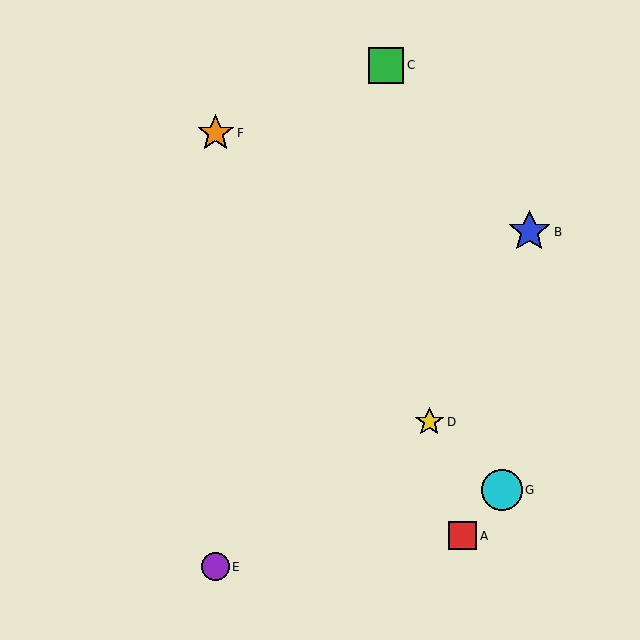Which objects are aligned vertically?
Objects E, F are aligned vertically.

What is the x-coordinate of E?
Object E is at x≈216.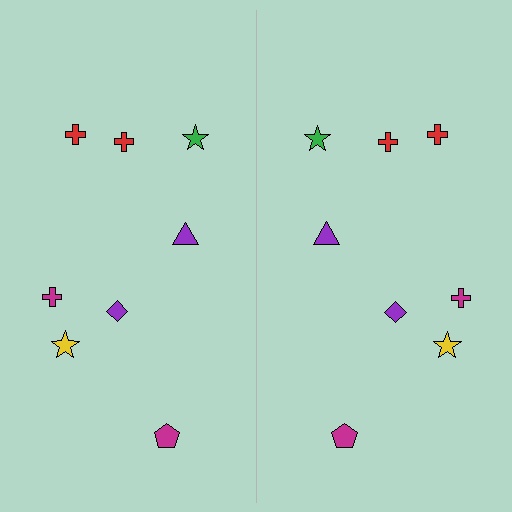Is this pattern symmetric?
Yes, this pattern has bilateral (reflection) symmetry.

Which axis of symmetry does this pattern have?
The pattern has a vertical axis of symmetry running through the center of the image.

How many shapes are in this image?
There are 16 shapes in this image.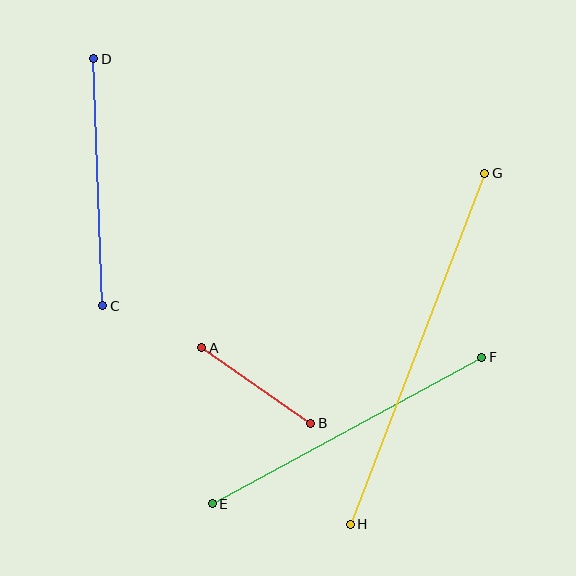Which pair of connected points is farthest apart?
Points G and H are farthest apart.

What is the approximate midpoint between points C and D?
The midpoint is at approximately (98, 182) pixels.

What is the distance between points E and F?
The distance is approximately 307 pixels.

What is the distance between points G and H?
The distance is approximately 376 pixels.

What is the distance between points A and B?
The distance is approximately 133 pixels.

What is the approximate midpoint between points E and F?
The midpoint is at approximately (347, 431) pixels.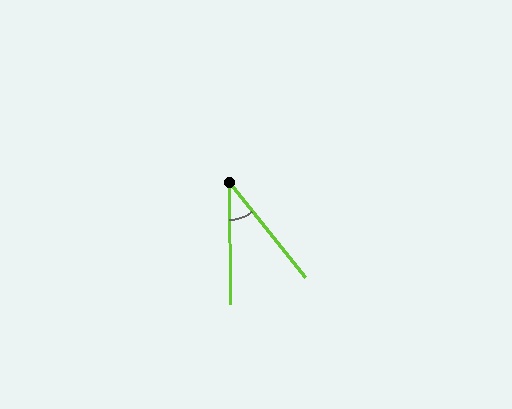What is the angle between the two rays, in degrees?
Approximately 38 degrees.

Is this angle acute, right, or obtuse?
It is acute.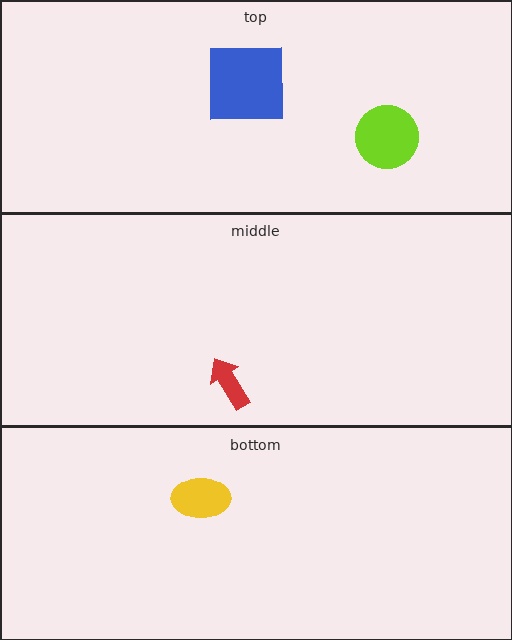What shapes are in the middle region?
The red arrow.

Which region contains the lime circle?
The top region.